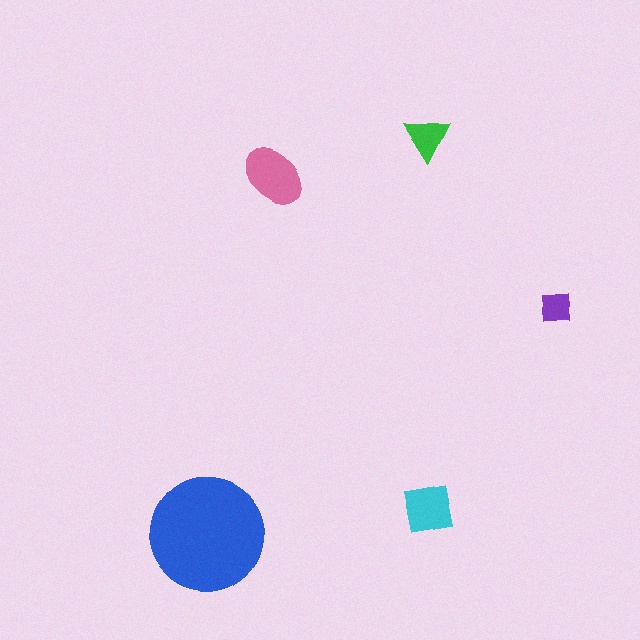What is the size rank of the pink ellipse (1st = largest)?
2nd.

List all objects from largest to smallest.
The blue circle, the pink ellipse, the cyan square, the green triangle, the purple square.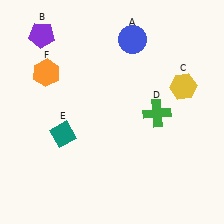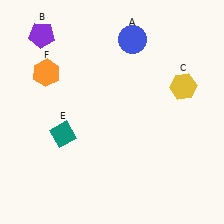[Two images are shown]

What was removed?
The green cross (D) was removed in Image 2.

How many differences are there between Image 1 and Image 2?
There is 1 difference between the two images.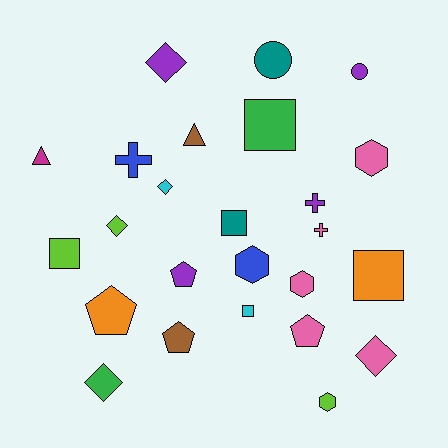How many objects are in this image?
There are 25 objects.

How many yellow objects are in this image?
There are no yellow objects.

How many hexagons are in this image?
There are 4 hexagons.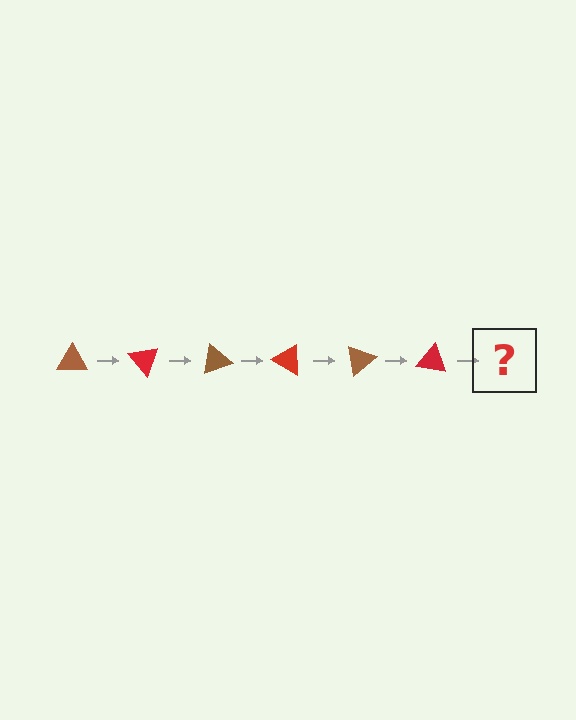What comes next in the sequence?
The next element should be a brown triangle, rotated 300 degrees from the start.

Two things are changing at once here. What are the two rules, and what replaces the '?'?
The two rules are that it rotates 50 degrees each step and the color cycles through brown and red. The '?' should be a brown triangle, rotated 300 degrees from the start.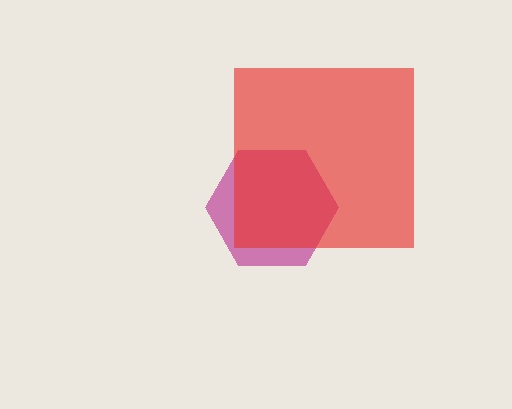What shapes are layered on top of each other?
The layered shapes are: a magenta hexagon, a red square.